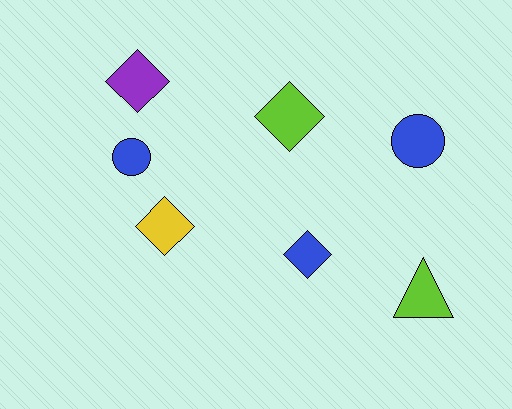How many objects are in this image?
There are 7 objects.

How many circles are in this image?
There are 2 circles.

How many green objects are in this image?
There are no green objects.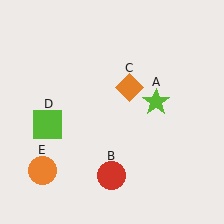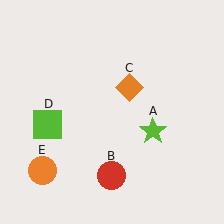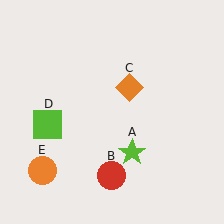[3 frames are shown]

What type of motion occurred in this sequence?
The lime star (object A) rotated clockwise around the center of the scene.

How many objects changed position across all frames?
1 object changed position: lime star (object A).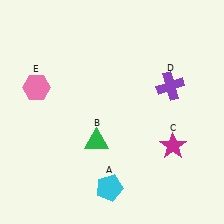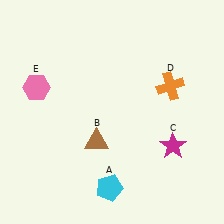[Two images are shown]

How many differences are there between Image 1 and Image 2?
There are 2 differences between the two images.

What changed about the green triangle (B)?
In Image 1, B is green. In Image 2, it changed to brown.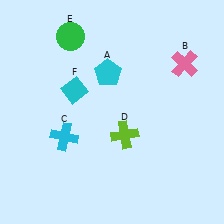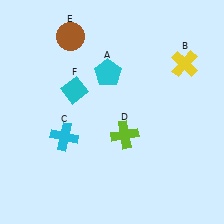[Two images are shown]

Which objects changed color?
B changed from pink to yellow. E changed from green to brown.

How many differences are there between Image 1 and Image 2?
There are 2 differences between the two images.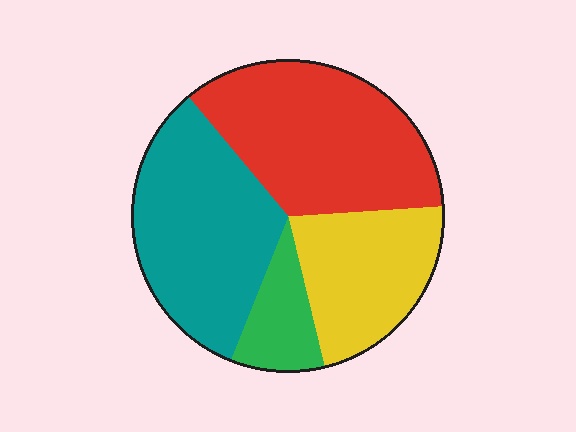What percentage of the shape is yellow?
Yellow takes up between a sixth and a third of the shape.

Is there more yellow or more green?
Yellow.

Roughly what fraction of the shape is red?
Red takes up between a third and a half of the shape.